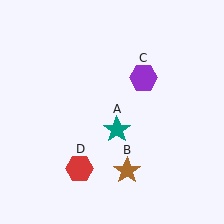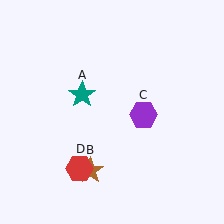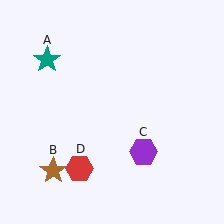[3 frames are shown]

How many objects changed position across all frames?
3 objects changed position: teal star (object A), brown star (object B), purple hexagon (object C).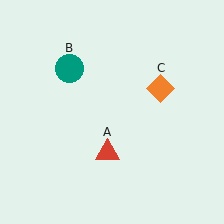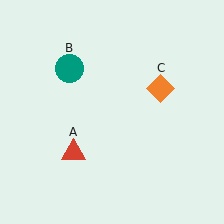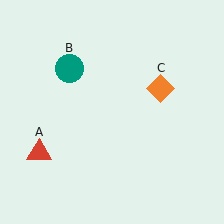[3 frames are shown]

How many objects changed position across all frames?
1 object changed position: red triangle (object A).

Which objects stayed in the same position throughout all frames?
Teal circle (object B) and orange diamond (object C) remained stationary.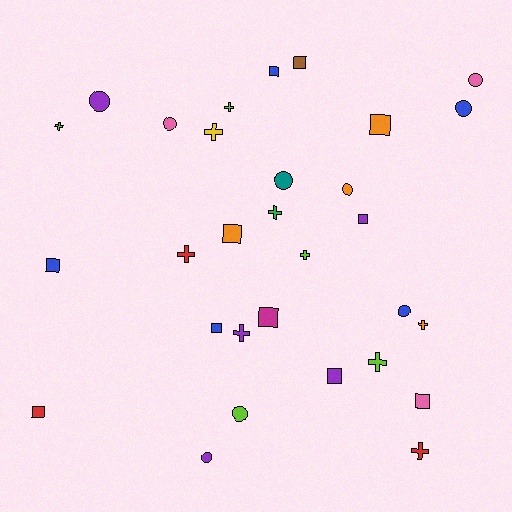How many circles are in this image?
There are 9 circles.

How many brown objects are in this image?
There is 1 brown object.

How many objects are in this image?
There are 30 objects.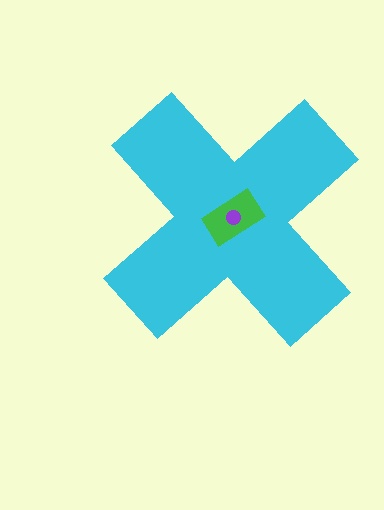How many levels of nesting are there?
3.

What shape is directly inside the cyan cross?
The green rectangle.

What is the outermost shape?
The cyan cross.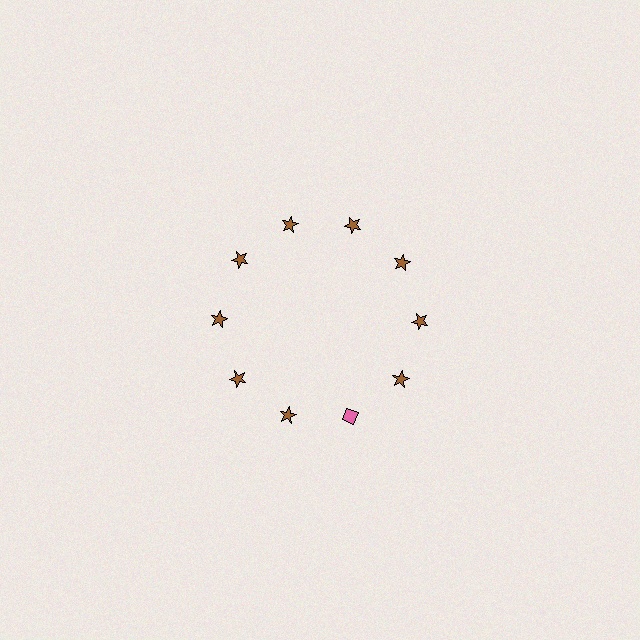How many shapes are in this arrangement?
There are 10 shapes arranged in a ring pattern.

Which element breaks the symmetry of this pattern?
The pink diamond at roughly the 5 o'clock position breaks the symmetry. All other shapes are brown stars.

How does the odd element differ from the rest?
It differs in both color (pink instead of brown) and shape (diamond instead of star).